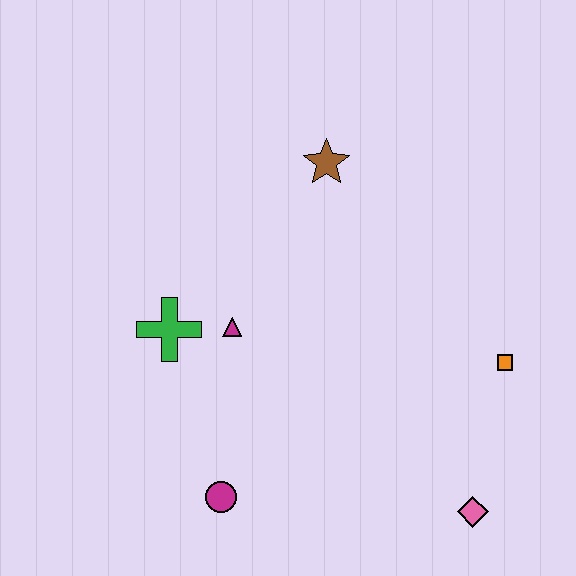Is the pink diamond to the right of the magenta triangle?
Yes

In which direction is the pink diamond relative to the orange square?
The pink diamond is below the orange square.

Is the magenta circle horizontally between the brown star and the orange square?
No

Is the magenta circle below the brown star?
Yes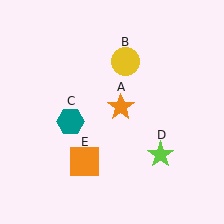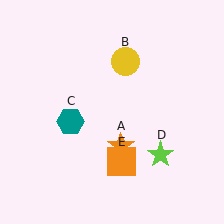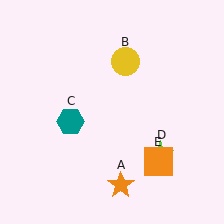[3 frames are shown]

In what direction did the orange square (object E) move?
The orange square (object E) moved right.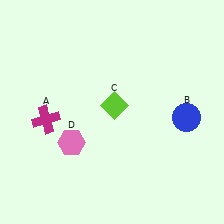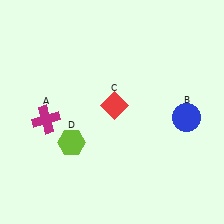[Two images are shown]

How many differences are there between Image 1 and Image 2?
There are 2 differences between the two images.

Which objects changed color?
C changed from lime to red. D changed from pink to lime.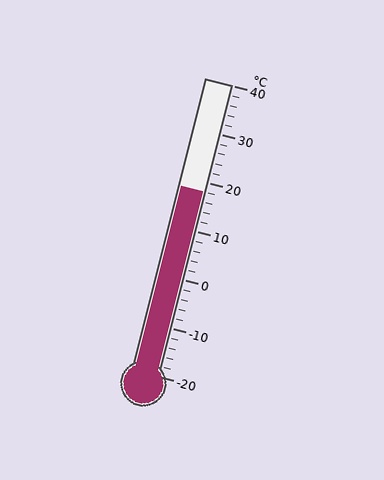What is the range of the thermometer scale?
The thermometer scale ranges from -20°C to 40°C.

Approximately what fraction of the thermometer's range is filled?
The thermometer is filled to approximately 65% of its range.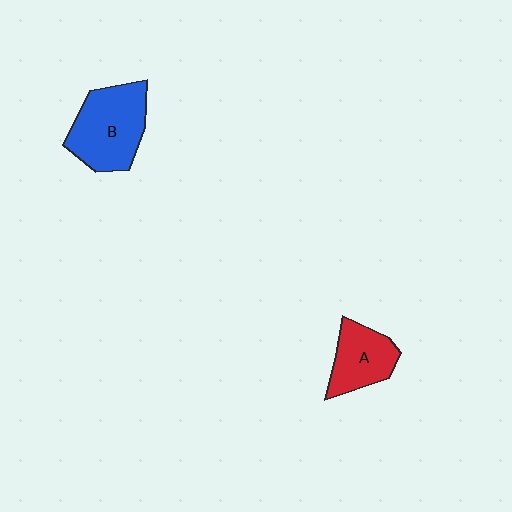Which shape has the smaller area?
Shape A (red).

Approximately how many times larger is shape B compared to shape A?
Approximately 1.5 times.